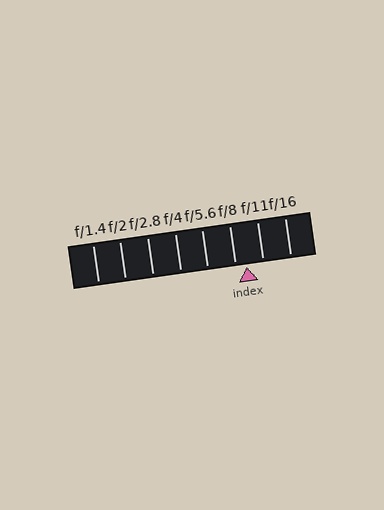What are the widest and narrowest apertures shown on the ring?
The widest aperture shown is f/1.4 and the narrowest is f/16.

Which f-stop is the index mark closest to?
The index mark is closest to f/8.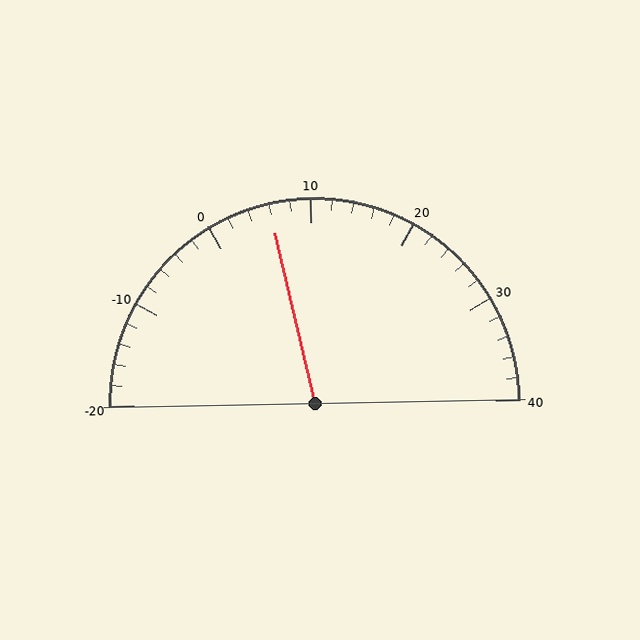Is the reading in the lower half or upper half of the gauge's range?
The reading is in the lower half of the range (-20 to 40).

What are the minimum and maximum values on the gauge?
The gauge ranges from -20 to 40.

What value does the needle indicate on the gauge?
The needle indicates approximately 6.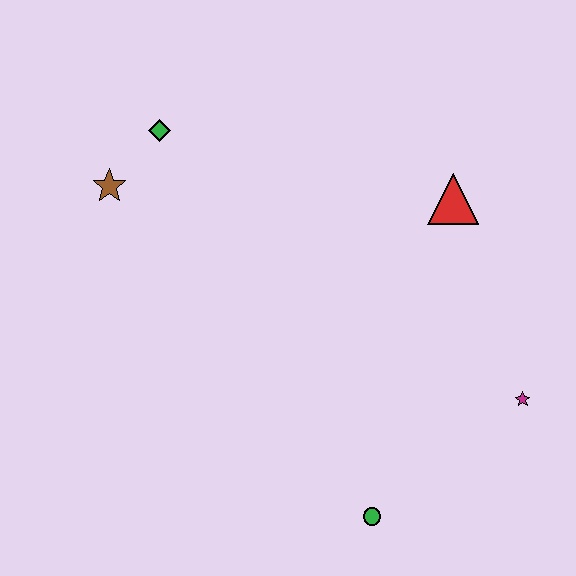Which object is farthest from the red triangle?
The brown star is farthest from the red triangle.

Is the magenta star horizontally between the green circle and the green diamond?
No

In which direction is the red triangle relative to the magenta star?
The red triangle is above the magenta star.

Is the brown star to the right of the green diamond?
No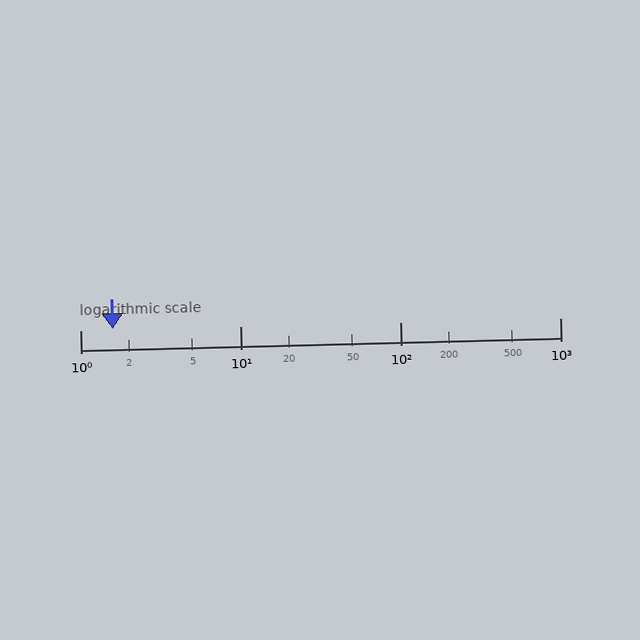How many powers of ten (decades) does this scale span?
The scale spans 3 decades, from 1 to 1000.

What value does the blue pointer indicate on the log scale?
The pointer indicates approximately 1.6.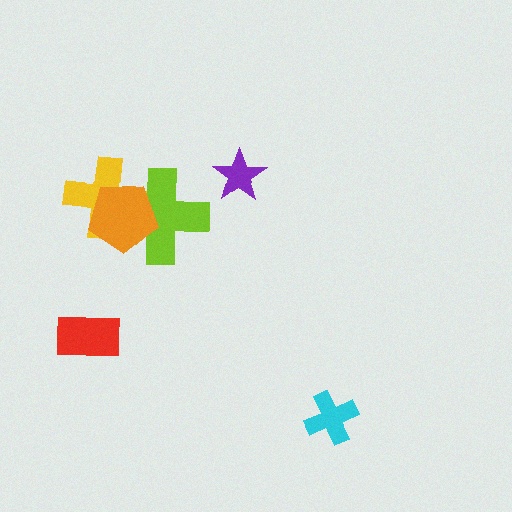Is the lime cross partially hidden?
Yes, it is partially covered by another shape.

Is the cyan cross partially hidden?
No, no other shape covers it.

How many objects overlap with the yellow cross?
2 objects overlap with the yellow cross.